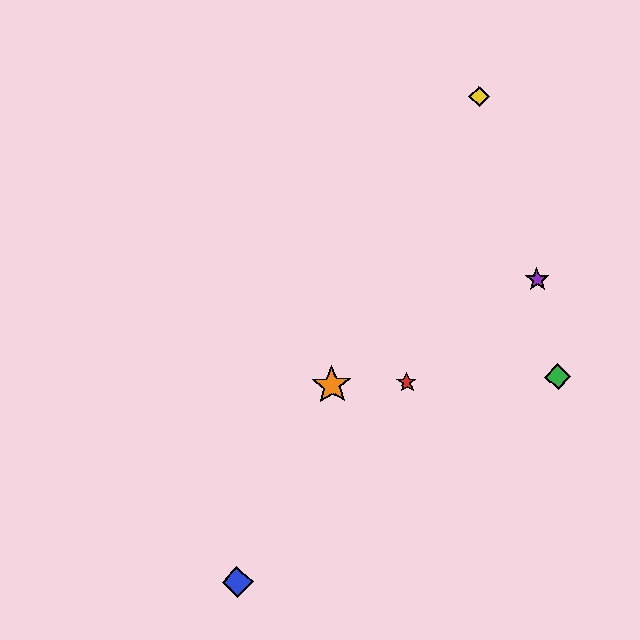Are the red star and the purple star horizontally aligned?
No, the red star is at y≈382 and the purple star is at y≈279.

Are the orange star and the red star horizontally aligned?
Yes, both are at y≈385.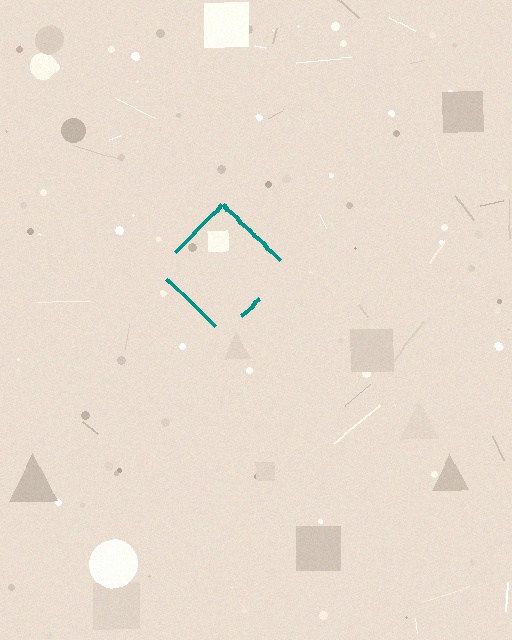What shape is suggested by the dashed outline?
The dashed outline suggests a diamond.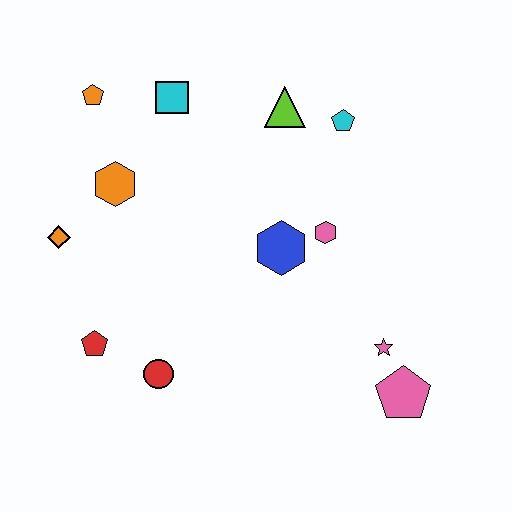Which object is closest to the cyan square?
The orange pentagon is closest to the cyan square.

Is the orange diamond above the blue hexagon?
Yes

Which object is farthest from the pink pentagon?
The orange pentagon is farthest from the pink pentagon.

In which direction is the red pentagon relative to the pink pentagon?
The red pentagon is to the left of the pink pentagon.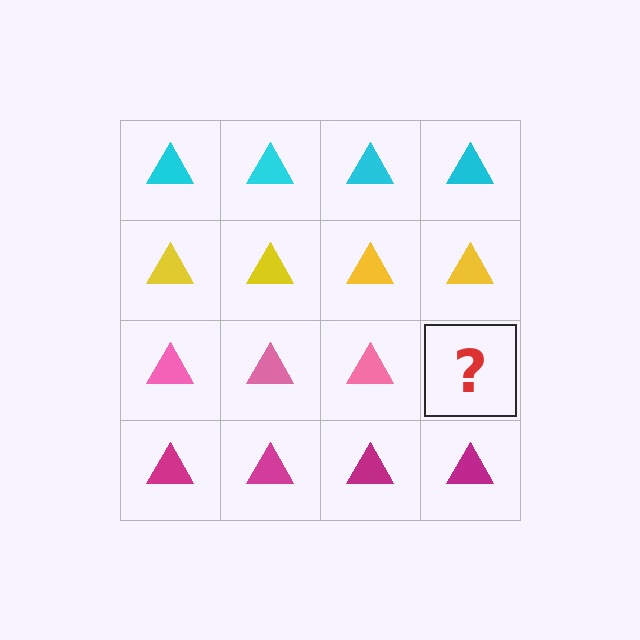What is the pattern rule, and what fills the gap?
The rule is that each row has a consistent color. The gap should be filled with a pink triangle.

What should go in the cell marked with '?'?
The missing cell should contain a pink triangle.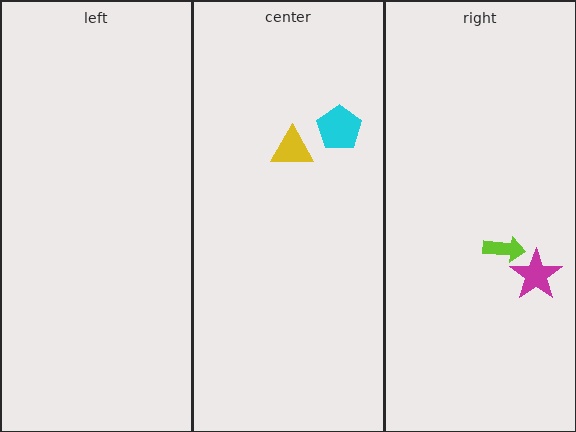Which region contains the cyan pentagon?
The center region.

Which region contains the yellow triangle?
The center region.